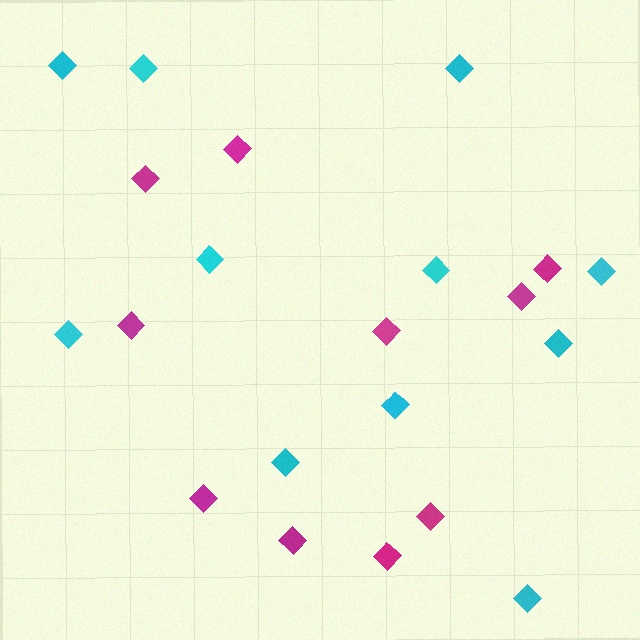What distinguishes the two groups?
There are 2 groups: one group of cyan diamonds (11) and one group of magenta diamonds (10).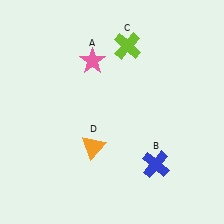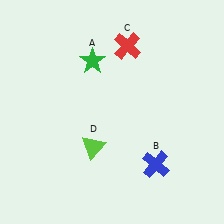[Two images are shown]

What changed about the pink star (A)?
In Image 1, A is pink. In Image 2, it changed to green.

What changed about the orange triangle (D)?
In Image 1, D is orange. In Image 2, it changed to lime.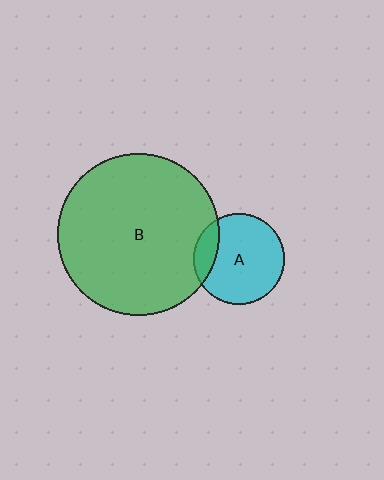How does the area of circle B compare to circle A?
Approximately 3.1 times.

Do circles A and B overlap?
Yes.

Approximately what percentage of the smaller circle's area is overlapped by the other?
Approximately 15%.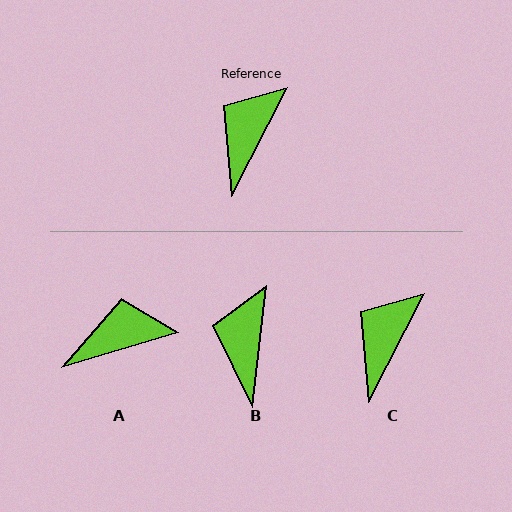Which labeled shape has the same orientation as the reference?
C.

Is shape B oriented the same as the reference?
No, it is off by about 21 degrees.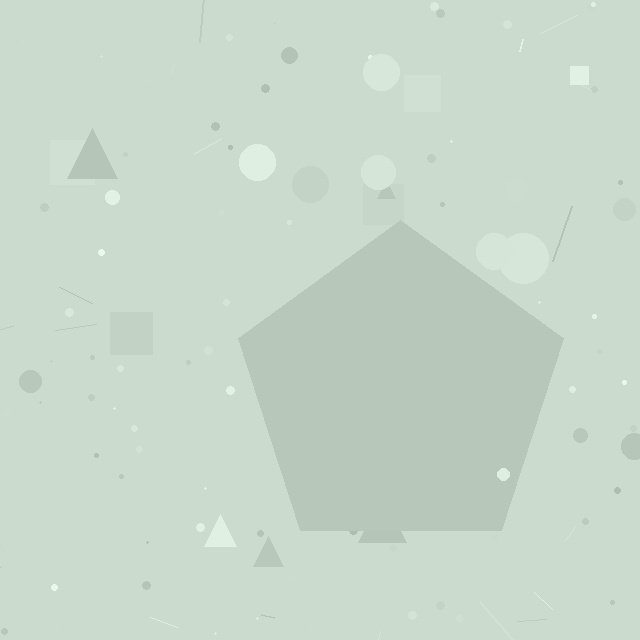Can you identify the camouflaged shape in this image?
The camouflaged shape is a pentagon.